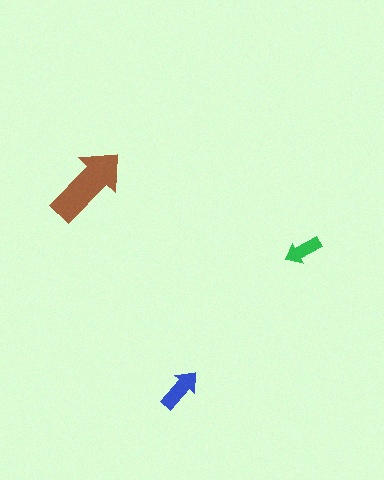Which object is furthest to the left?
The brown arrow is leftmost.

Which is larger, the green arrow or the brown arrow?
The brown one.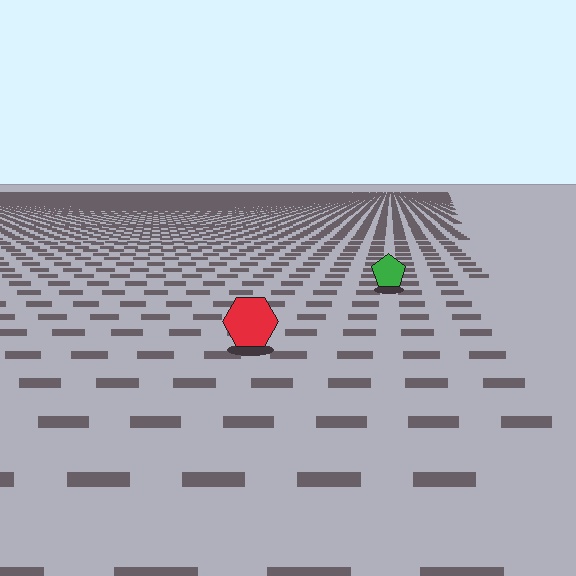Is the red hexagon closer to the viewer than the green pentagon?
Yes. The red hexagon is closer — you can tell from the texture gradient: the ground texture is coarser near it.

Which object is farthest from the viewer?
The green pentagon is farthest from the viewer. It appears smaller and the ground texture around it is denser.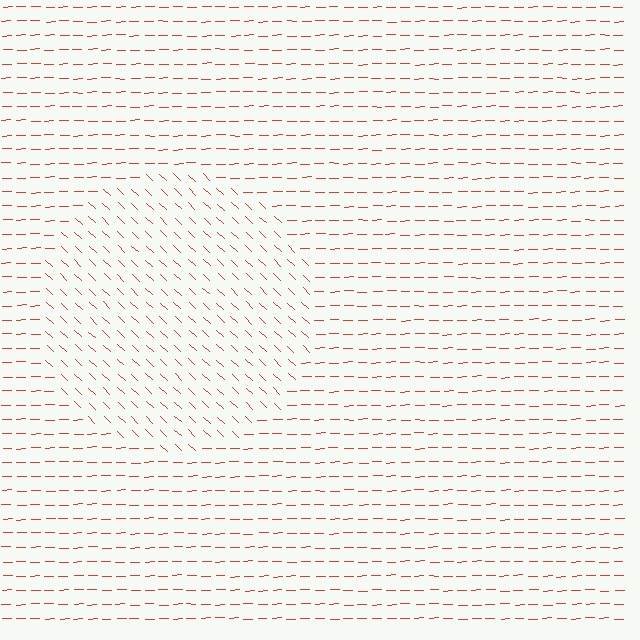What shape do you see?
I see a circle.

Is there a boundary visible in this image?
Yes, there is a texture boundary formed by a change in line orientation.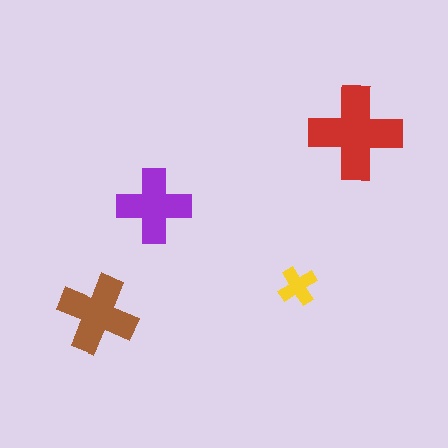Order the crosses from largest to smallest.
the red one, the brown one, the purple one, the yellow one.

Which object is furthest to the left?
The brown cross is leftmost.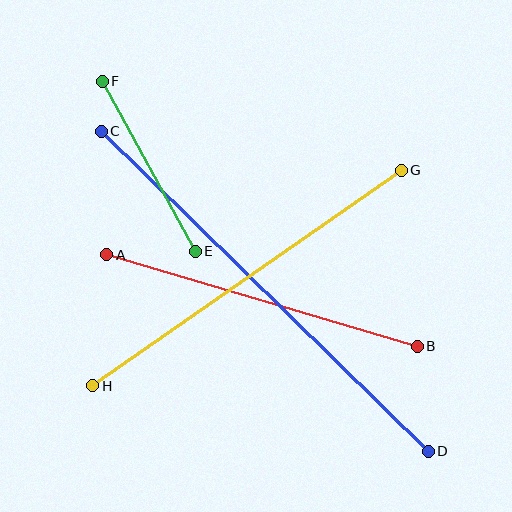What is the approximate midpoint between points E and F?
The midpoint is at approximately (149, 166) pixels.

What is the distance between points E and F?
The distance is approximately 194 pixels.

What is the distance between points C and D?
The distance is approximately 458 pixels.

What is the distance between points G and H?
The distance is approximately 376 pixels.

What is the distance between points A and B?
The distance is approximately 324 pixels.